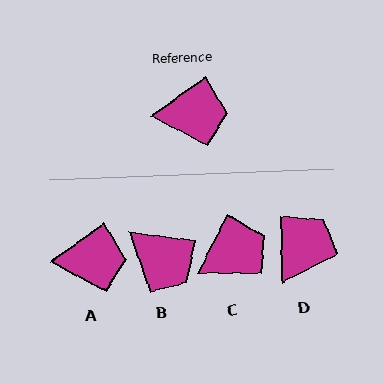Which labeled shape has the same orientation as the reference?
A.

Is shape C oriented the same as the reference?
No, it is off by about 27 degrees.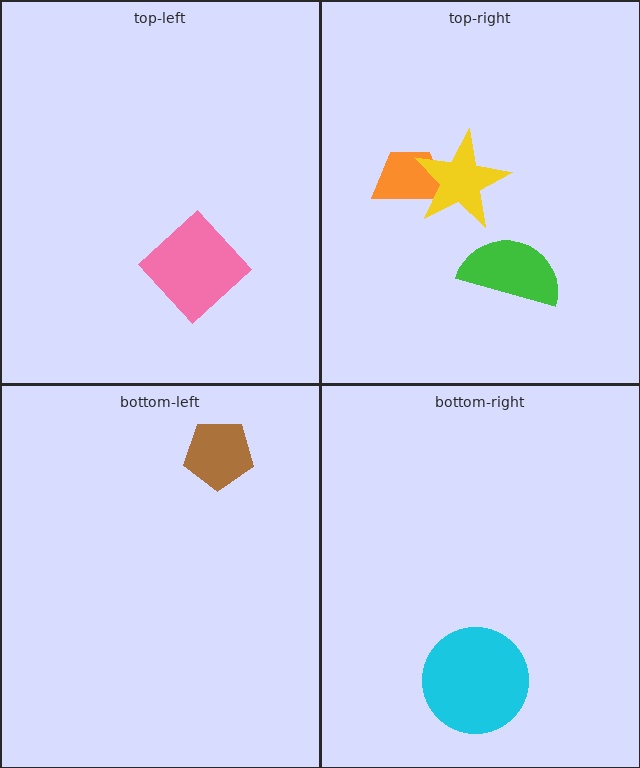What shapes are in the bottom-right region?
The cyan circle.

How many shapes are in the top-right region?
3.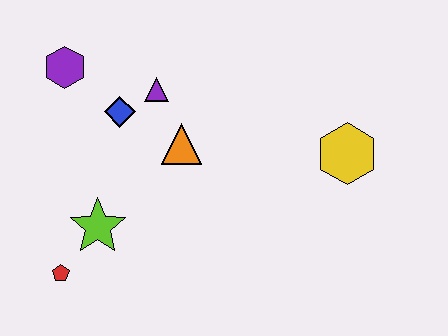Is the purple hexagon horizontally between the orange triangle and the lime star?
No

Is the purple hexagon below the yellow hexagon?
No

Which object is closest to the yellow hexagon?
The orange triangle is closest to the yellow hexagon.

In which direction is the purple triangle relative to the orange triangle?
The purple triangle is above the orange triangle.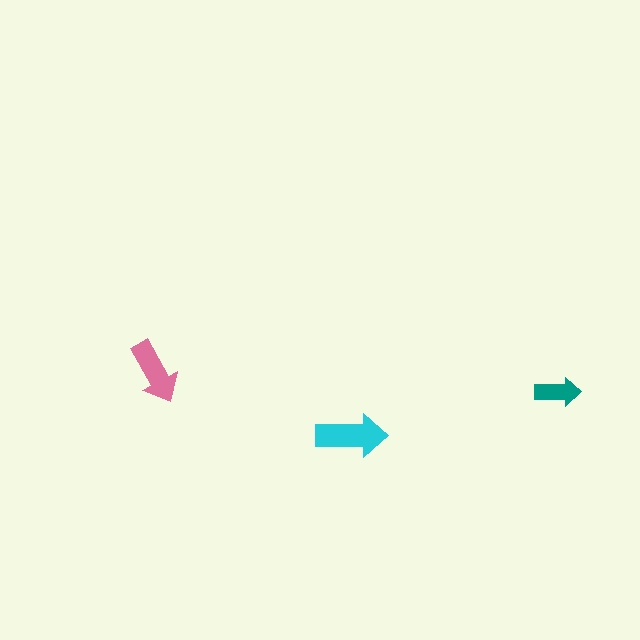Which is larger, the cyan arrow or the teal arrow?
The cyan one.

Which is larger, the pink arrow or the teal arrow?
The pink one.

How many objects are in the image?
There are 3 objects in the image.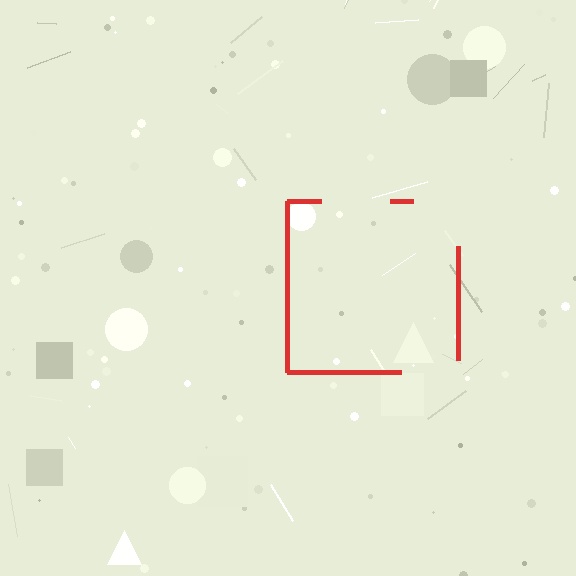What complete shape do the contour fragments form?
The contour fragments form a square.